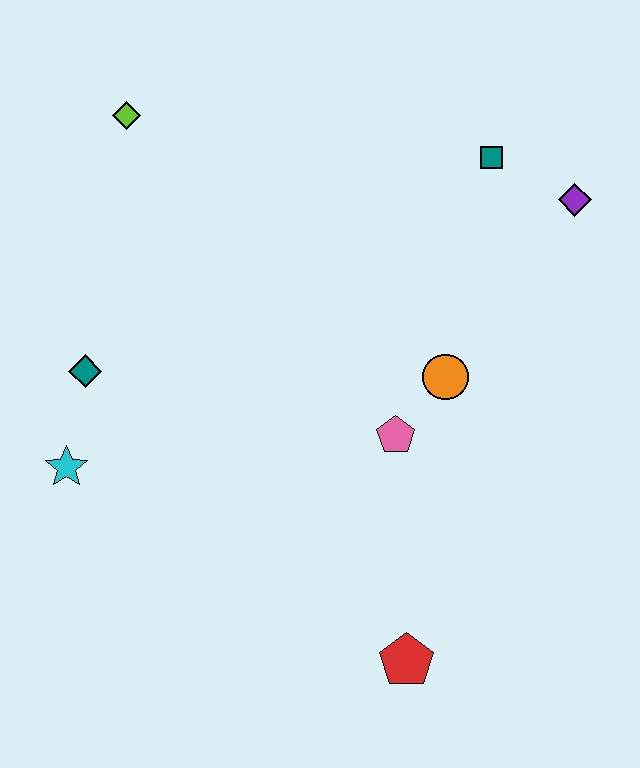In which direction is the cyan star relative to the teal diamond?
The cyan star is below the teal diamond.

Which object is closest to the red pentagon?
The pink pentagon is closest to the red pentagon.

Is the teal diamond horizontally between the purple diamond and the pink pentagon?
No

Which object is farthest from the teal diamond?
The purple diamond is farthest from the teal diamond.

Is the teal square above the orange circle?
Yes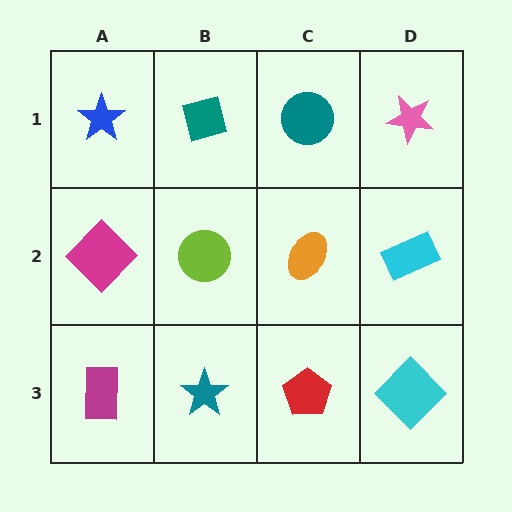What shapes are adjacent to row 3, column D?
A cyan rectangle (row 2, column D), a red pentagon (row 3, column C).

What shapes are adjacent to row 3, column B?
A lime circle (row 2, column B), a magenta rectangle (row 3, column A), a red pentagon (row 3, column C).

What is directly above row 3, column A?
A magenta diamond.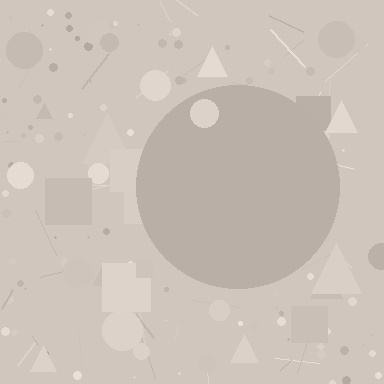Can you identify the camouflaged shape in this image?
The camouflaged shape is a circle.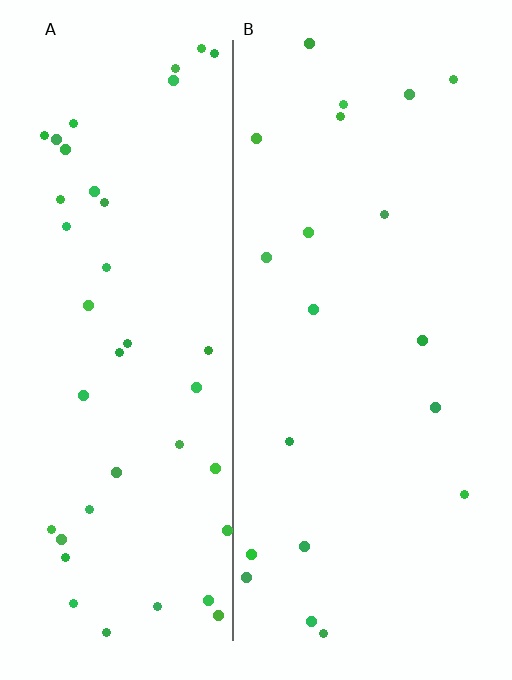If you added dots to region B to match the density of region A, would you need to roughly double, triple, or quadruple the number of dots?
Approximately double.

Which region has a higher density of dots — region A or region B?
A (the left).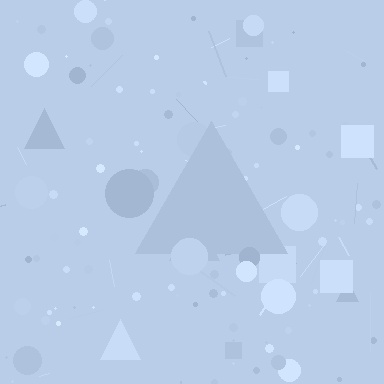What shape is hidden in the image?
A triangle is hidden in the image.